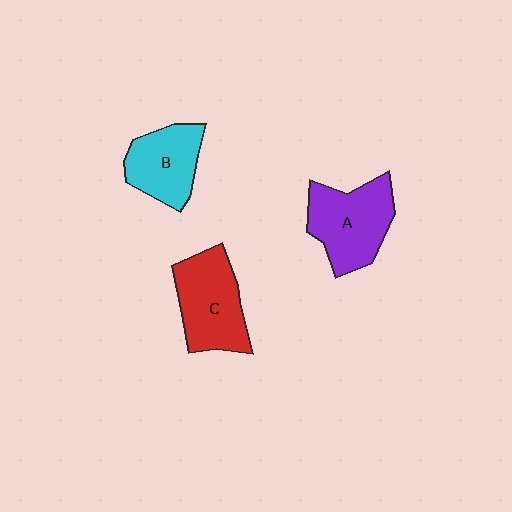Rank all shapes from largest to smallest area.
From largest to smallest: A (purple), C (red), B (cyan).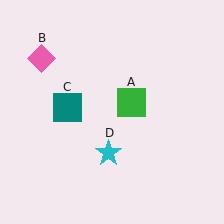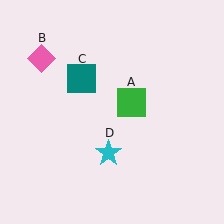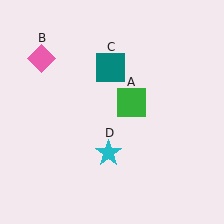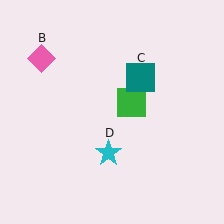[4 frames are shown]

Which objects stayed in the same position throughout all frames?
Green square (object A) and pink diamond (object B) and cyan star (object D) remained stationary.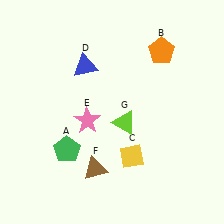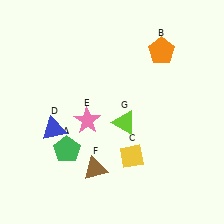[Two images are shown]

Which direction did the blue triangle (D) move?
The blue triangle (D) moved down.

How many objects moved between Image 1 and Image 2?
1 object moved between the two images.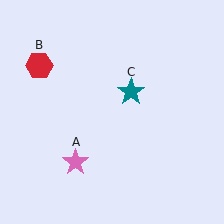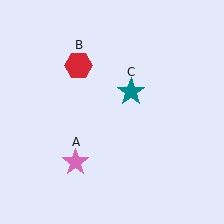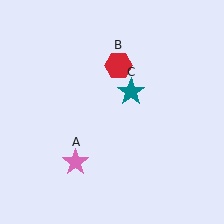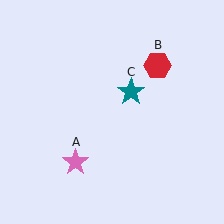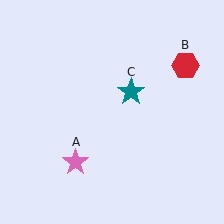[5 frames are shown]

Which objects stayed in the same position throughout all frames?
Pink star (object A) and teal star (object C) remained stationary.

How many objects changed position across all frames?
1 object changed position: red hexagon (object B).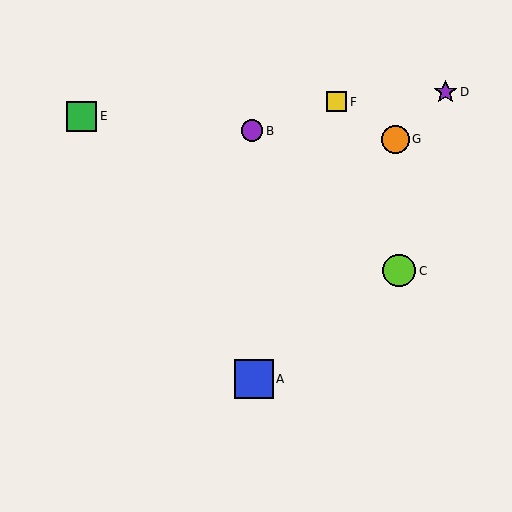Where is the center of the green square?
The center of the green square is at (81, 116).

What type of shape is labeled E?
Shape E is a green square.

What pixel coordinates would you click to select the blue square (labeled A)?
Click at (254, 379) to select the blue square A.